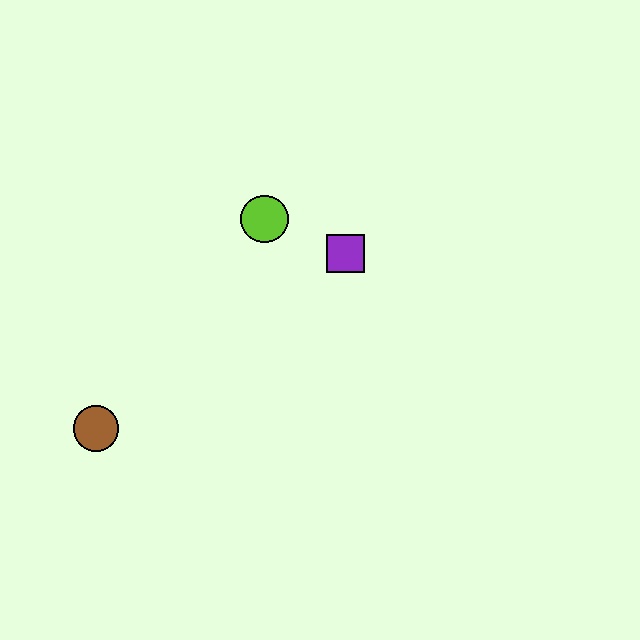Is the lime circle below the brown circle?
No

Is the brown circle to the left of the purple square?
Yes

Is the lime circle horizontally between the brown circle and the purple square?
Yes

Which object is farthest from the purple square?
The brown circle is farthest from the purple square.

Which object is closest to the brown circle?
The lime circle is closest to the brown circle.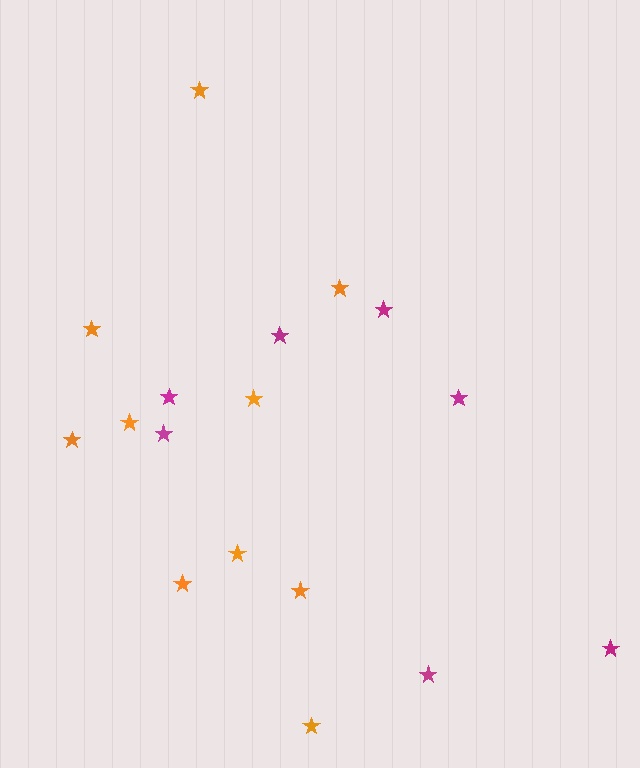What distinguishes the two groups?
There are 2 groups: one group of magenta stars (7) and one group of orange stars (10).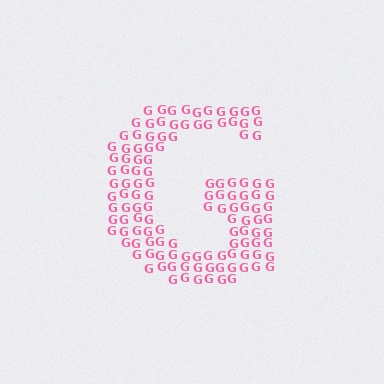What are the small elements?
The small elements are letter G's.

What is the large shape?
The large shape is the letter G.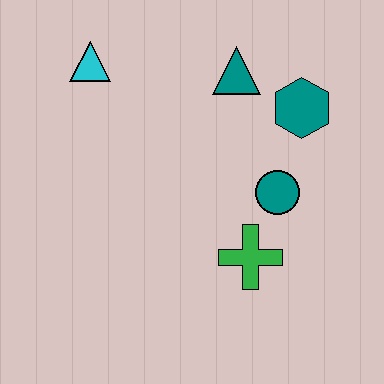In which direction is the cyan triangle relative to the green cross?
The cyan triangle is above the green cross.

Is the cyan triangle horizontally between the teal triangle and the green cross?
No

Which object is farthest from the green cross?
The cyan triangle is farthest from the green cross.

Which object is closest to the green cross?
The teal circle is closest to the green cross.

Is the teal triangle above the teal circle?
Yes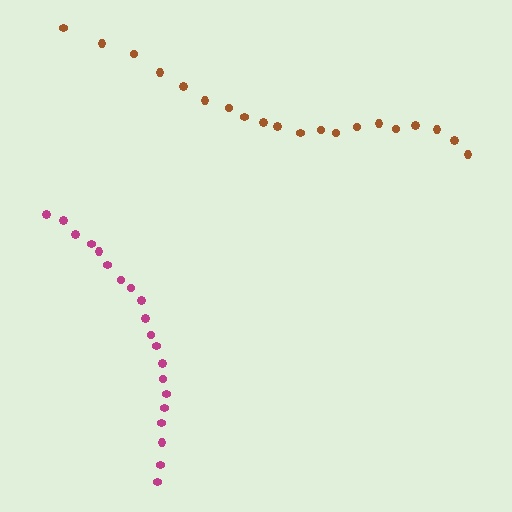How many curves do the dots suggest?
There are 2 distinct paths.